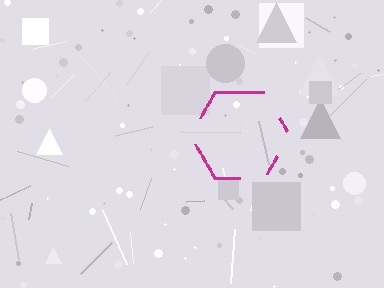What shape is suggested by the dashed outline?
The dashed outline suggests a hexagon.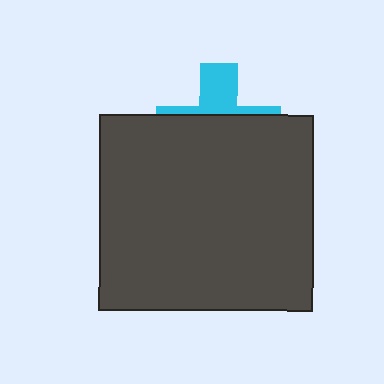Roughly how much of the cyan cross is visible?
A small part of it is visible (roughly 32%).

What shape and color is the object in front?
The object in front is a dark gray rectangle.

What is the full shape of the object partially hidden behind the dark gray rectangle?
The partially hidden object is a cyan cross.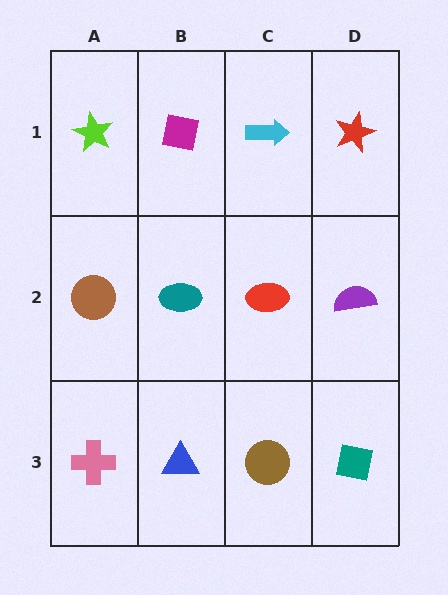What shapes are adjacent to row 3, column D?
A purple semicircle (row 2, column D), a brown circle (row 3, column C).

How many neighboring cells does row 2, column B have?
4.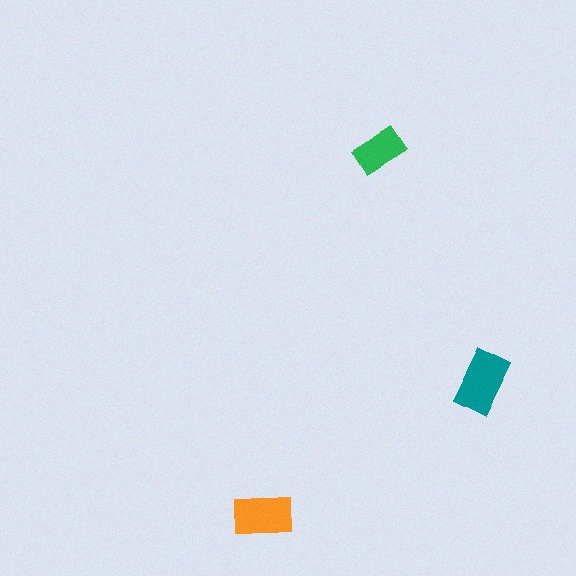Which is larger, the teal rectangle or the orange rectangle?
The teal one.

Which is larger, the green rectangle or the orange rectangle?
The orange one.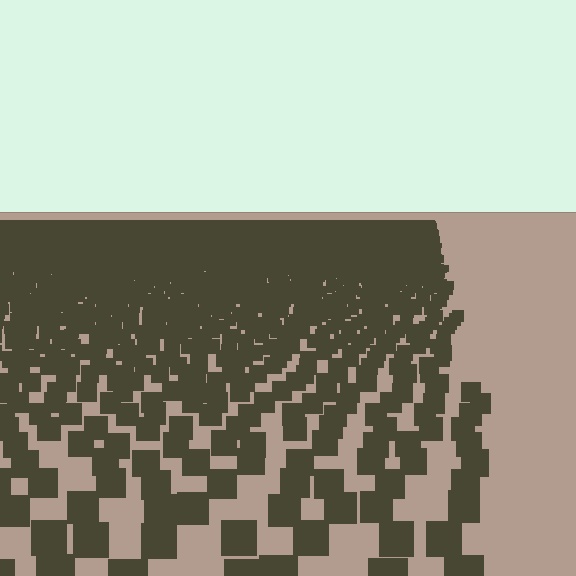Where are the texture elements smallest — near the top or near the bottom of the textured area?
Near the top.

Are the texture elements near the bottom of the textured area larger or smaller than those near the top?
Larger. Near the bottom, elements are closer to the viewer and appear at a bigger on-screen size.